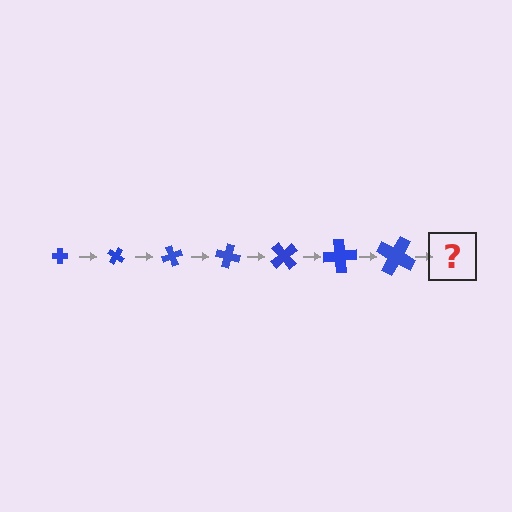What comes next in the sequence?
The next element should be a cross, larger than the previous one and rotated 245 degrees from the start.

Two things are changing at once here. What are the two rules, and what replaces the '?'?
The two rules are that the cross grows larger each step and it rotates 35 degrees each step. The '?' should be a cross, larger than the previous one and rotated 245 degrees from the start.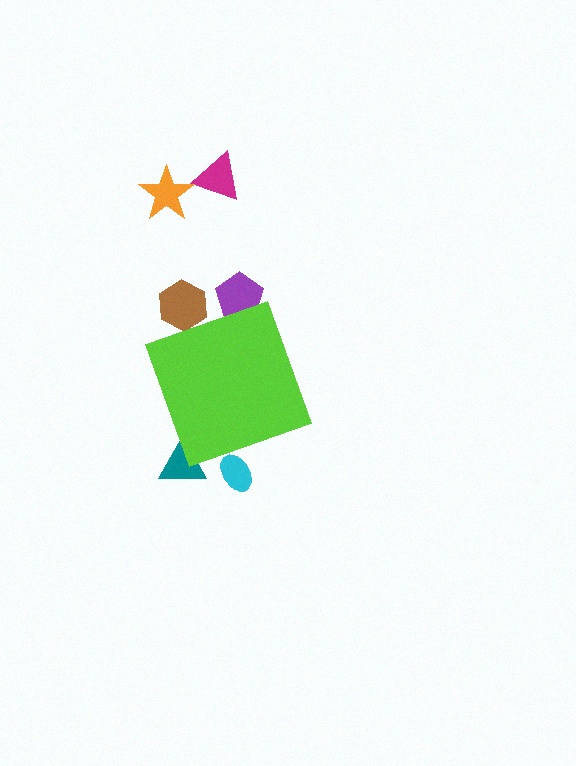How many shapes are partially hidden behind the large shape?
4 shapes are partially hidden.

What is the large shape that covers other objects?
A lime diamond.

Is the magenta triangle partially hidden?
No, the magenta triangle is fully visible.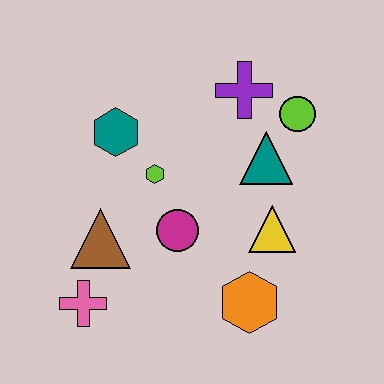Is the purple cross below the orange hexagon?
No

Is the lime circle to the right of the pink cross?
Yes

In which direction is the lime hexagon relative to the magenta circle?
The lime hexagon is above the magenta circle.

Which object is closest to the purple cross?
The lime circle is closest to the purple cross.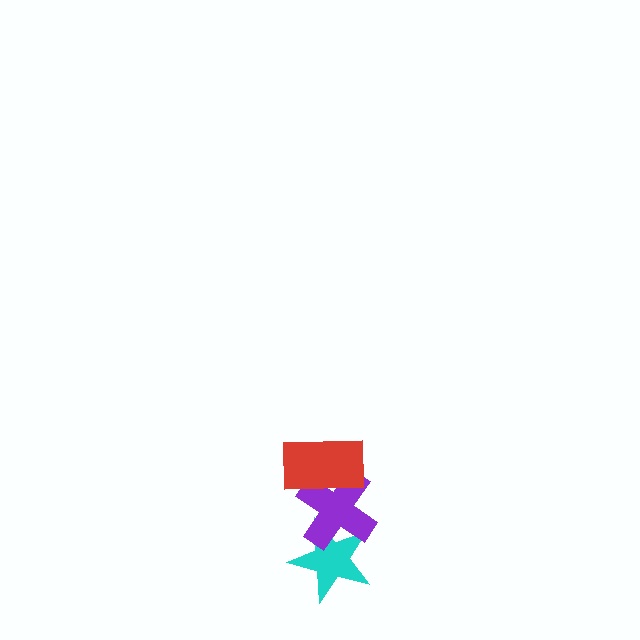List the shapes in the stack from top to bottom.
From top to bottom: the red rectangle, the purple cross, the cyan star.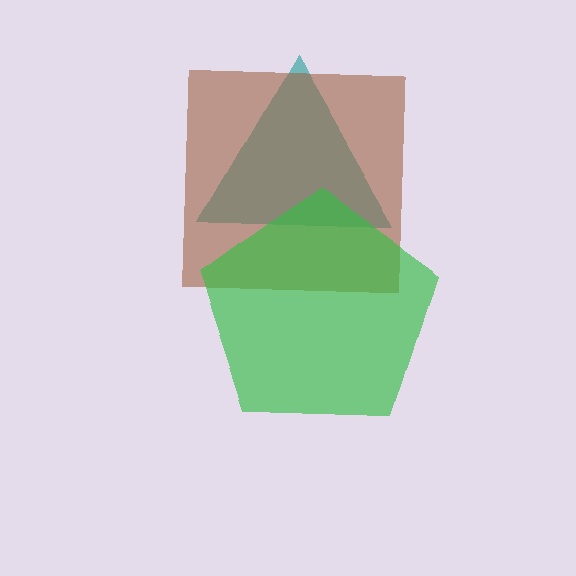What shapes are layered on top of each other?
The layered shapes are: a teal triangle, a brown square, a green pentagon.